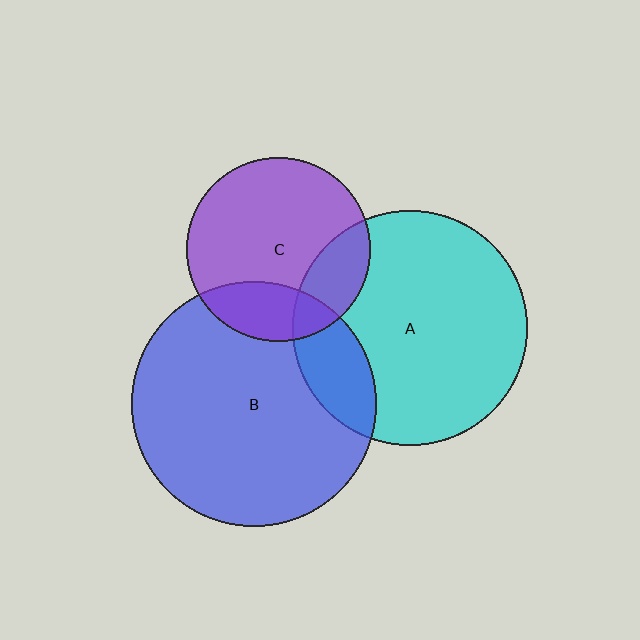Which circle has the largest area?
Circle B (blue).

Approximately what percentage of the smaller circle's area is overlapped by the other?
Approximately 20%.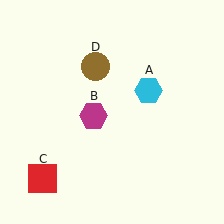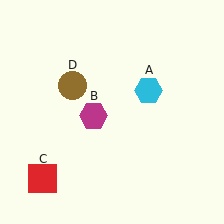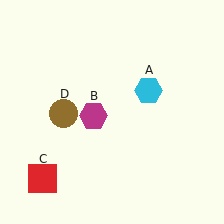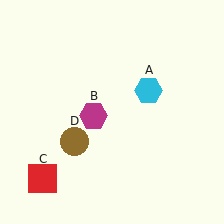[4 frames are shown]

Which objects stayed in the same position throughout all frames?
Cyan hexagon (object A) and magenta hexagon (object B) and red square (object C) remained stationary.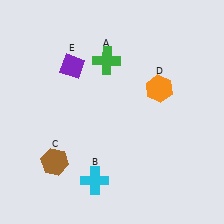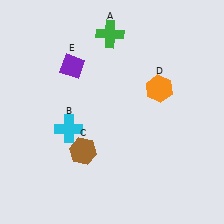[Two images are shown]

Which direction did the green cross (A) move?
The green cross (A) moved up.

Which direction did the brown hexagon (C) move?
The brown hexagon (C) moved right.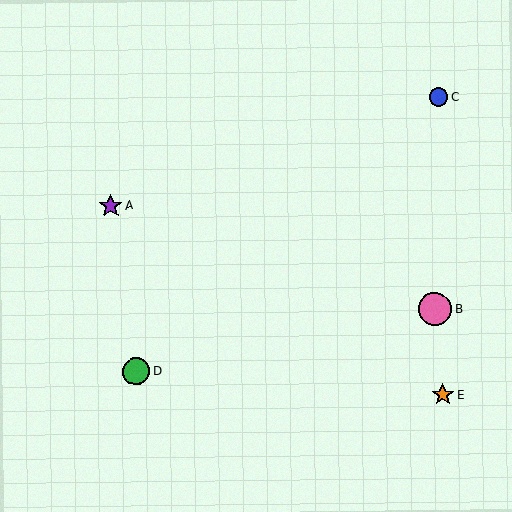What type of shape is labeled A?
Shape A is a purple star.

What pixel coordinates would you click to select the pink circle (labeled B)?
Click at (435, 309) to select the pink circle B.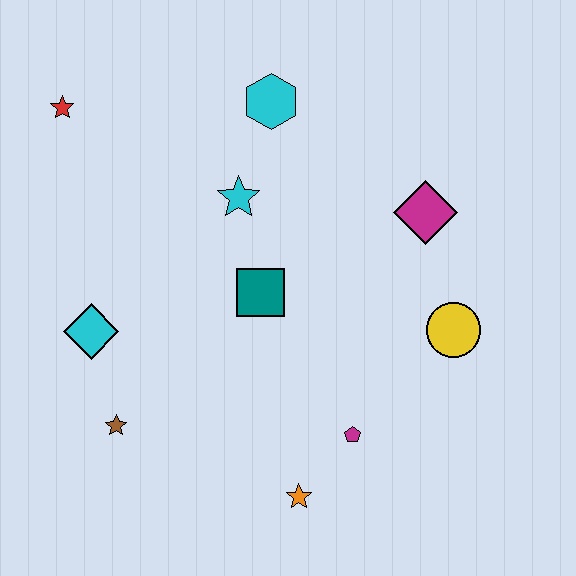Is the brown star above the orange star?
Yes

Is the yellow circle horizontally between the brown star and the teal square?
No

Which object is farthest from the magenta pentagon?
The red star is farthest from the magenta pentagon.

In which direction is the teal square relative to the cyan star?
The teal square is below the cyan star.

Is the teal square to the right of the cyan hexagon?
No